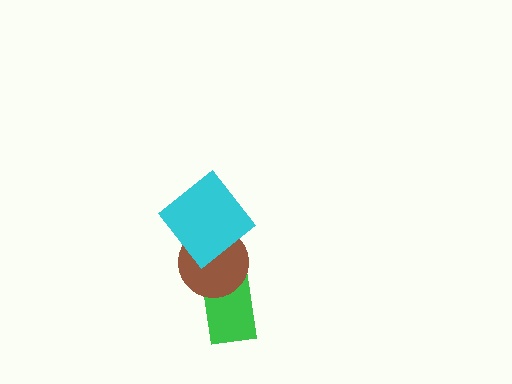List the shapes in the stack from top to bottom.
From top to bottom: the cyan diamond, the brown circle, the green rectangle.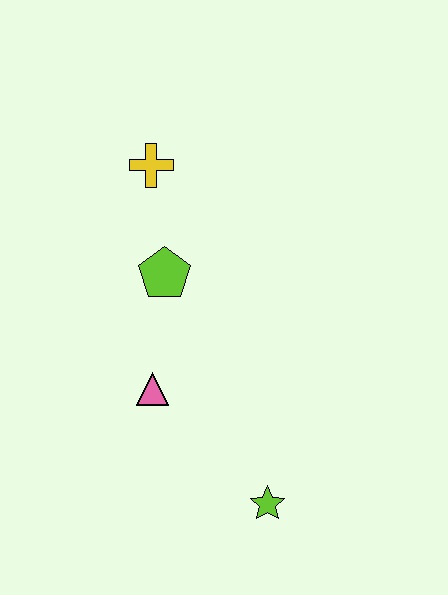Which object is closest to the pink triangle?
The lime pentagon is closest to the pink triangle.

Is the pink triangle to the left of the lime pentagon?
Yes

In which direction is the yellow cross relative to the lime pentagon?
The yellow cross is above the lime pentagon.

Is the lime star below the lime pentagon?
Yes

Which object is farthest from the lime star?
The yellow cross is farthest from the lime star.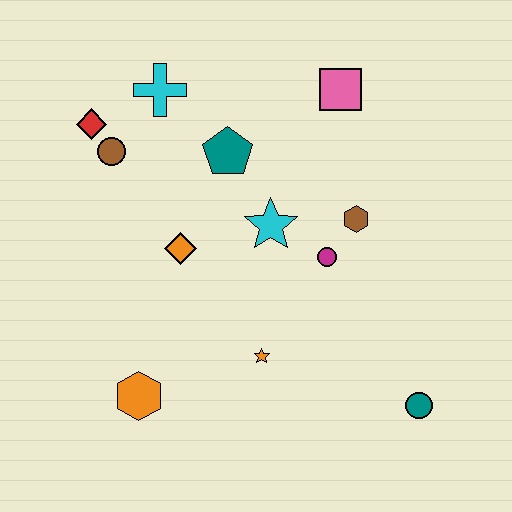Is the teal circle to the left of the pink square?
No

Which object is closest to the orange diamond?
The cyan star is closest to the orange diamond.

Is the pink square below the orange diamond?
No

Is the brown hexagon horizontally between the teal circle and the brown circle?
Yes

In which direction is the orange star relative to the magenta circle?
The orange star is below the magenta circle.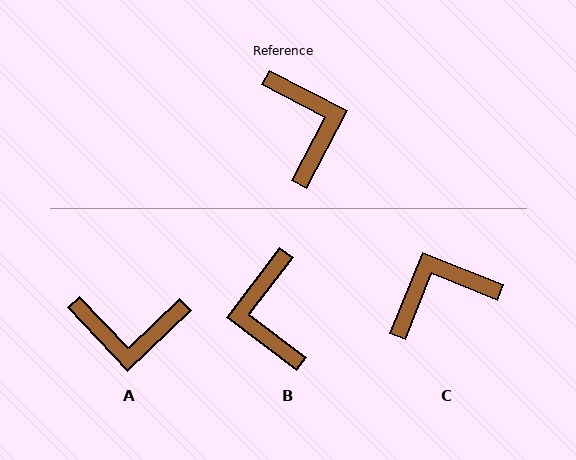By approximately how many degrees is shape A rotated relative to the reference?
Approximately 109 degrees clockwise.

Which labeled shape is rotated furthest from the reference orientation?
B, about 170 degrees away.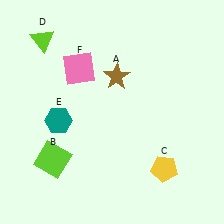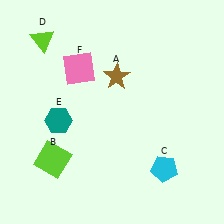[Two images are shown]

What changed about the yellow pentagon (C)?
In Image 1, C is yellow. In Image 2, it changed to cyan.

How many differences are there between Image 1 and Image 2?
There is 1 difference between the two images.